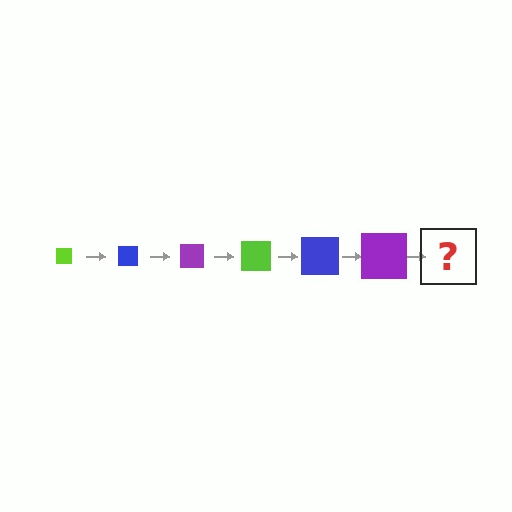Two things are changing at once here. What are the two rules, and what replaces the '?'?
The two rules are that the square grows larger each step and the color cycles through lime, blue, and purple. The '?' should be a lime square, larger than the previous one.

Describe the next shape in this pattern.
It should be a lime square, larger than the previous one.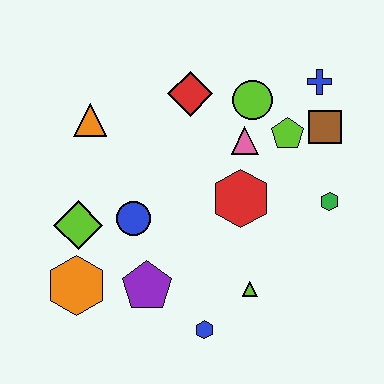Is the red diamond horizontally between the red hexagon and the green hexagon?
No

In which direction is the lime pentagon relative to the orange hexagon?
The lime pentagon is to the right of the orange hexagon.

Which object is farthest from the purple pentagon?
The blue cross is farthest from the purple pentagon.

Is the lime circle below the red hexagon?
No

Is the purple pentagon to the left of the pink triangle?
Yes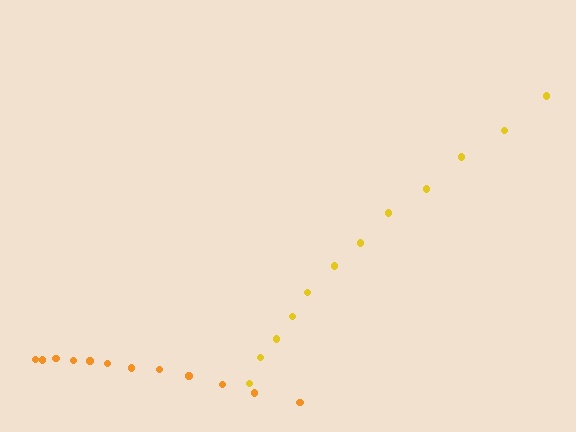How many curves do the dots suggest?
There are 2 distinct paths.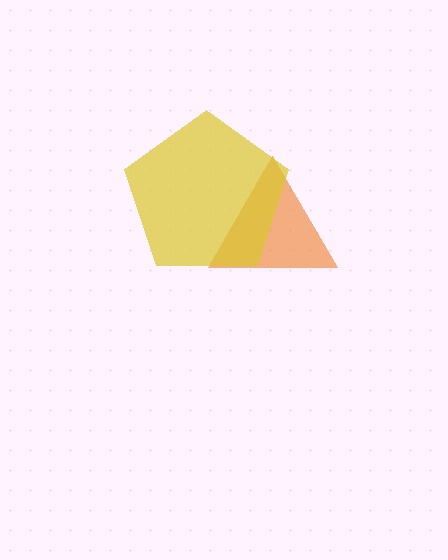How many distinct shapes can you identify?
There are 2 distinct shapes: an orange triangle, a yellow pentagon.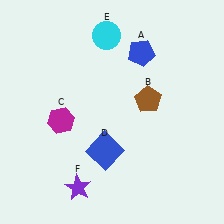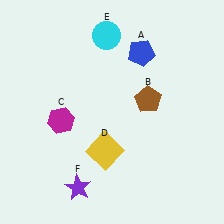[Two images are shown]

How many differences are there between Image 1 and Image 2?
There is 1 difference between the two images.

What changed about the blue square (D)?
In Image 1, D is blue. In Image 2, it changed to yellow.